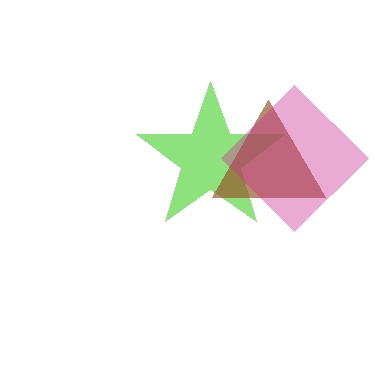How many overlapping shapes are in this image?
There are 3 overlapping shapes in the image.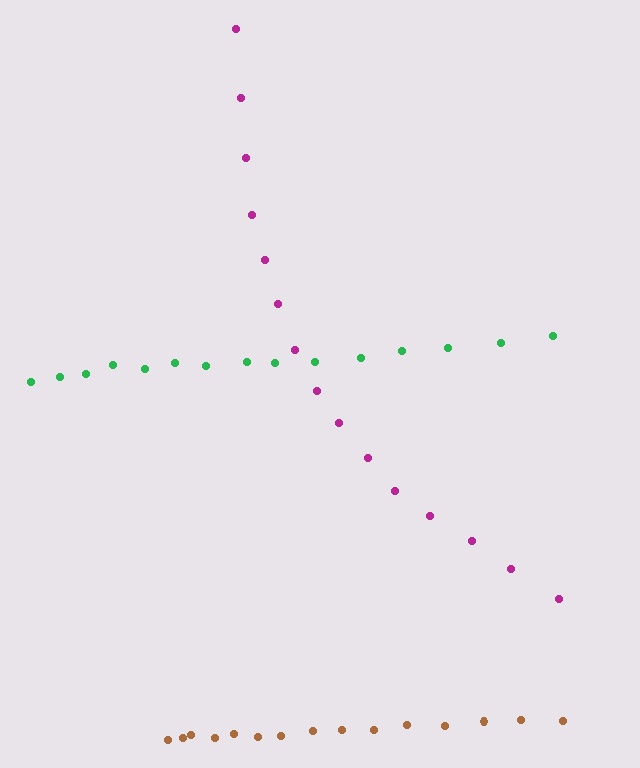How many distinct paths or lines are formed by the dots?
There are 3 distinct paths.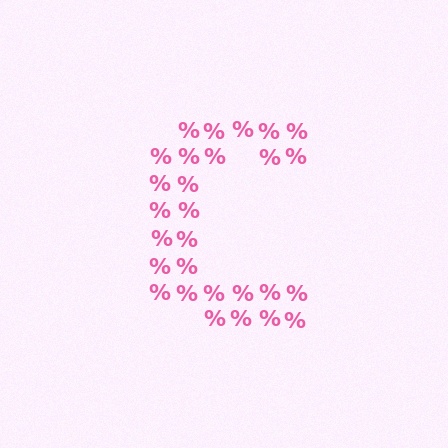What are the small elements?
The small elements are percent signs.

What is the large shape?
The large shape is the letter C.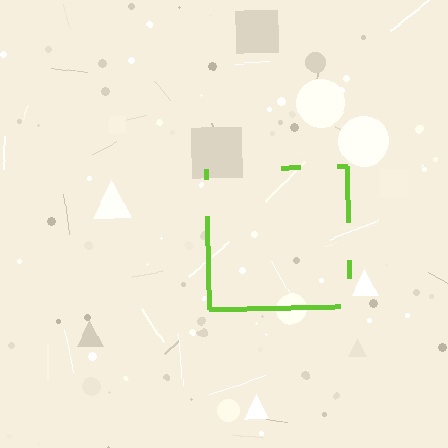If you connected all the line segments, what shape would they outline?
They would outline a square.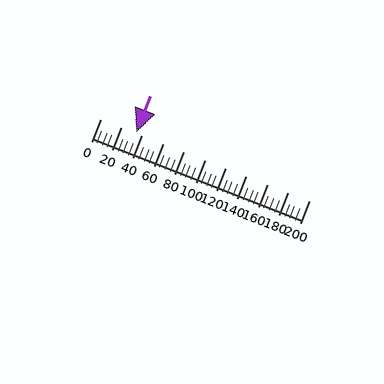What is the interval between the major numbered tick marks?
The major tick marks are spaced 20 units apart.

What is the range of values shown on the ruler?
The ruler shows values from 0 to 200.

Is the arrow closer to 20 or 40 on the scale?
The arrow is closer to 40.